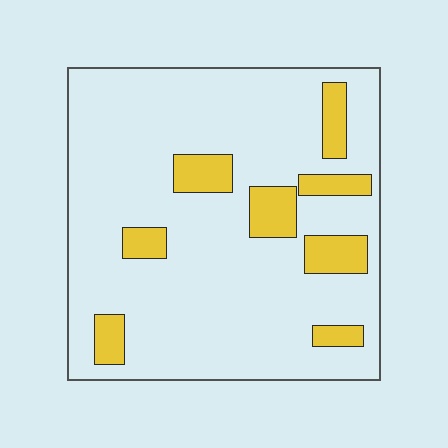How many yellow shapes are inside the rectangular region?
8.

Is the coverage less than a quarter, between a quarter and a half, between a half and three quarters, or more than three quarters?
Less than a quarter.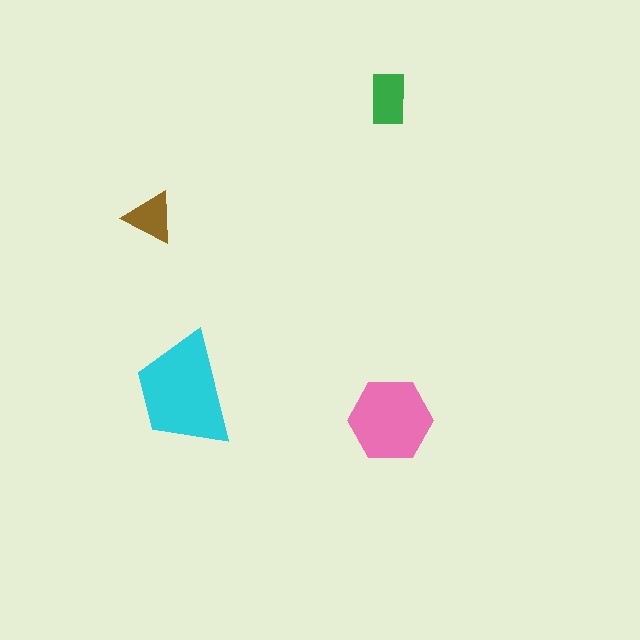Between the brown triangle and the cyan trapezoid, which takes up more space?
The cyan trapezoid.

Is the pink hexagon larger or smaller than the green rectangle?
Larger.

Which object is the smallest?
The brown triangle.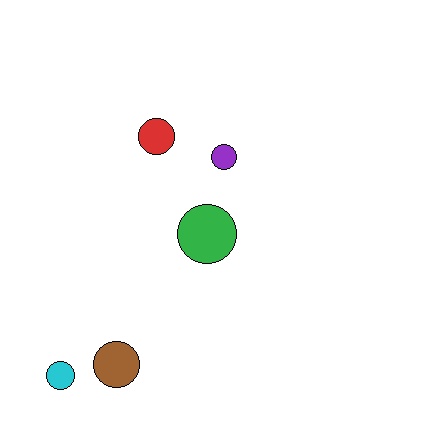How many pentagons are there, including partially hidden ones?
There are no pentagons.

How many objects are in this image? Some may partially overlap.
There are 5 objects.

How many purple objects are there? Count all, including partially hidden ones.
There is 1 purple object.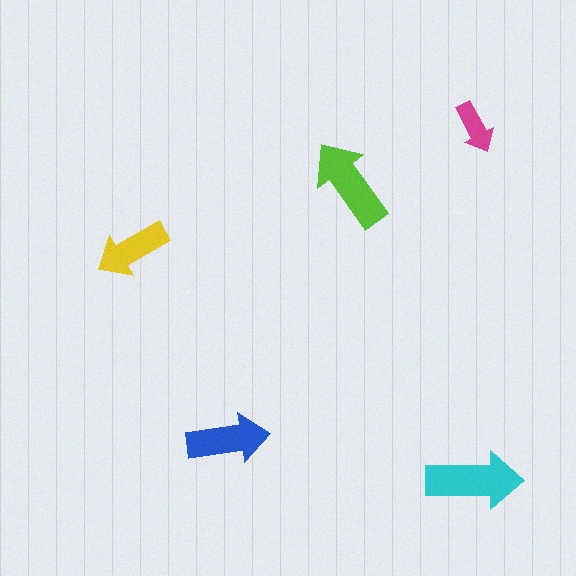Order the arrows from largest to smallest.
the cyan one, the lime one, the blue one, the yellow one, the magenta one.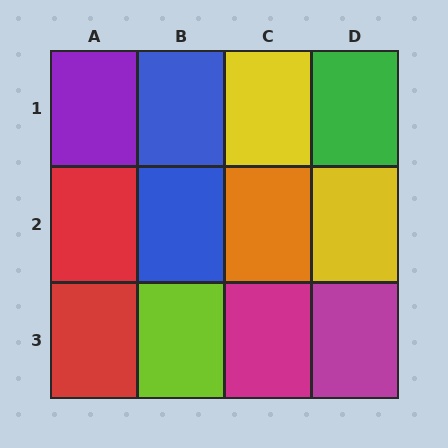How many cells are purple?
1 cell is purple.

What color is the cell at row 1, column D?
Green.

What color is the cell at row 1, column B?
Blue.